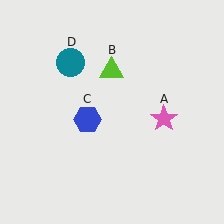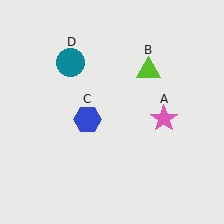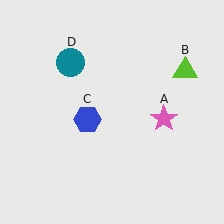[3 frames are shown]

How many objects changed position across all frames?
1 object changed position: lime triangle (object B).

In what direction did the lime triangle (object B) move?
The lime triangle (object B) moved right.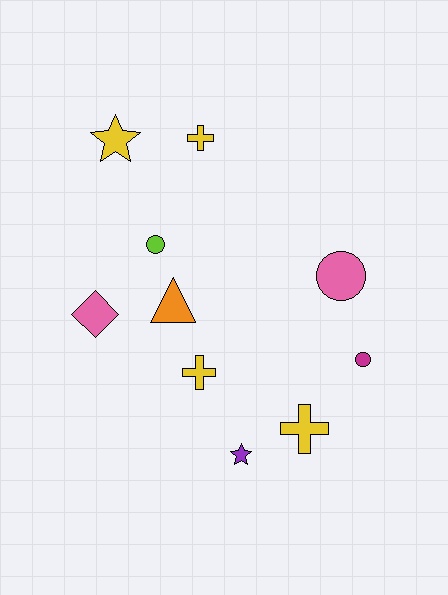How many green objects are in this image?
There are no green objects.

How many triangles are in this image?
There is 1 triangle.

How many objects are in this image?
There are 10 objects.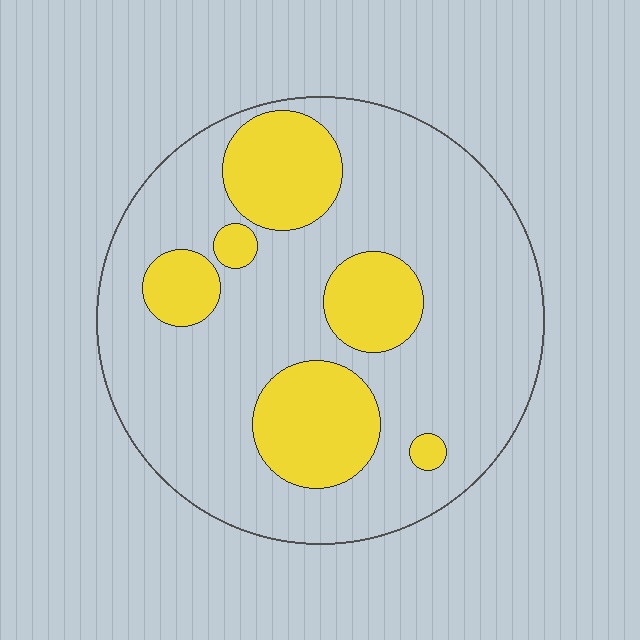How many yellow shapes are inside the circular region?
6.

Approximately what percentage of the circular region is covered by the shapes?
Approximately 25%.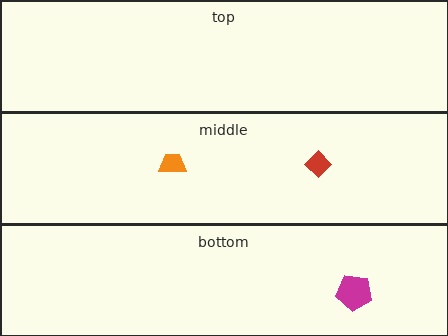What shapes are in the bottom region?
The magenta pentagon.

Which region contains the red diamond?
The middle region.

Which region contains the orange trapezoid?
The middle region.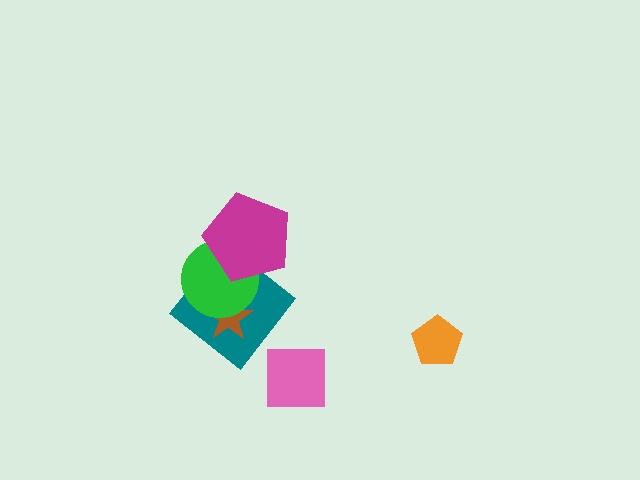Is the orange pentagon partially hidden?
No, no other shape covers it.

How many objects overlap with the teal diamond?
3 objects overlap with the teal diamond.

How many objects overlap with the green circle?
3 objects overlap with the green circle.